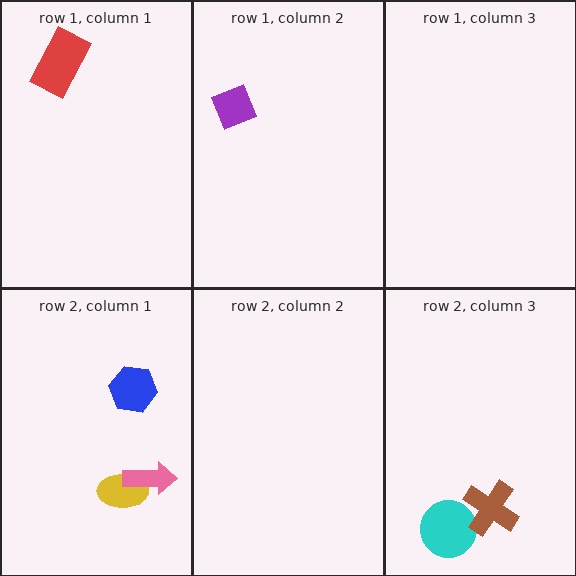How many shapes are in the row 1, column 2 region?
1.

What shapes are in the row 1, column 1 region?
The red rectangle.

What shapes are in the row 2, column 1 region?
The blue hexagon, the yellow ellipse, the pink arrow.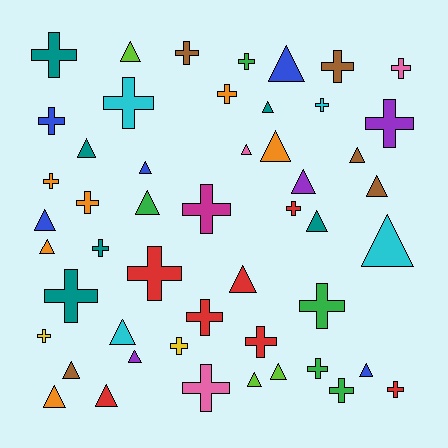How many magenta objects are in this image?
There is 1 magenta object.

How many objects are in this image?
There are 50 objects.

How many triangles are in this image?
There are 24 triangles.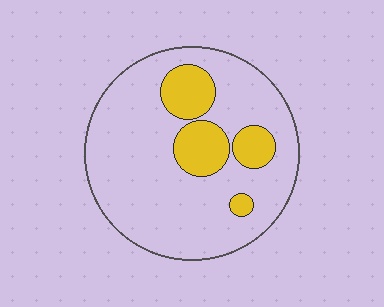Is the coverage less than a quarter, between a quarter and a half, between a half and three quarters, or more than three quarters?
Less than a quarter.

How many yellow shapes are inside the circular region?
4.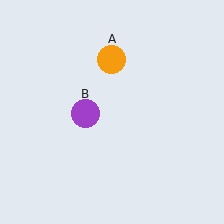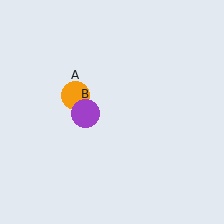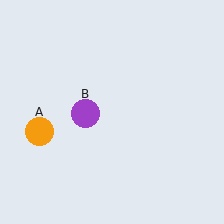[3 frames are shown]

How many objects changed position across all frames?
1 object changed position: orange circle (object A).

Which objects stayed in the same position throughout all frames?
Purple circle (object B) remained stationary.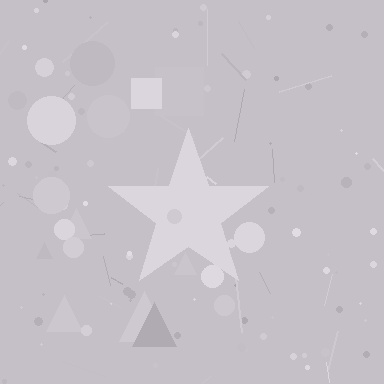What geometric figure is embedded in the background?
A star is embedded in the background.